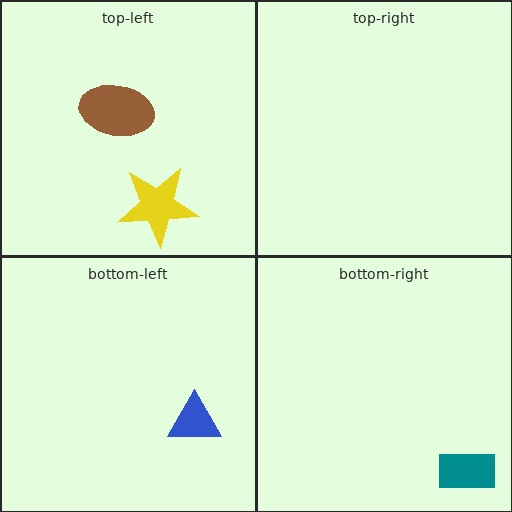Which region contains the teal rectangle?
The bottom-right region.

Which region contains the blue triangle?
The bottom-left region.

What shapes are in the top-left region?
The yellow star, the brown ellipse.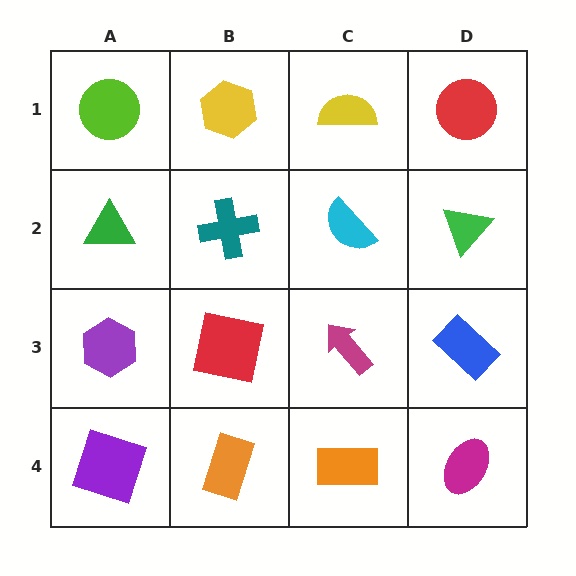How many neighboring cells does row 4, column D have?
2.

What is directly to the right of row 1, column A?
A yellow hexagon.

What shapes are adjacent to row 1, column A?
A green triangle (row 2, column A), a yellow hexagon (row 1, column B).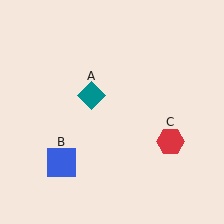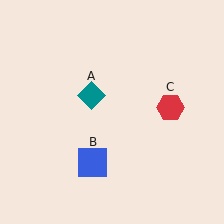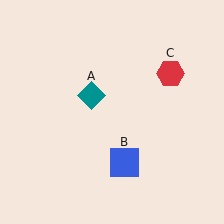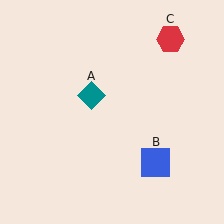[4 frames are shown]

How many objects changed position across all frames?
2 objects changed position: blue square (object B), red hexagon (object C).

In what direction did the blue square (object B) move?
The blue square (object B) moved right.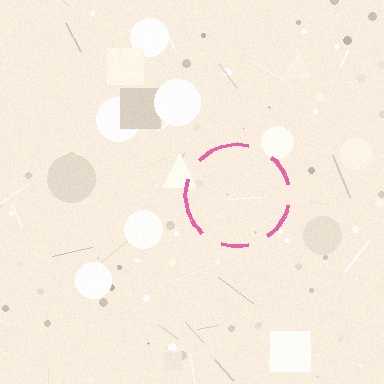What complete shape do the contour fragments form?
The contour fragments form a circle.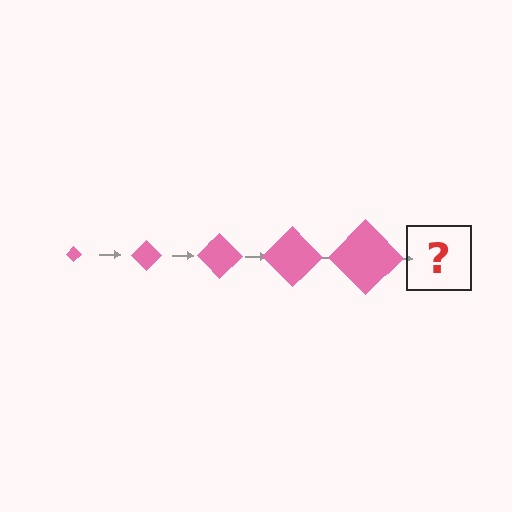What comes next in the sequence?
The next element should be a pink diamond, larger than the previous one.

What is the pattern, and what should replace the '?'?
The pattern is that the diamond gets progressively larger each step. The '?' should be a pink diamond, larger than the previous one.